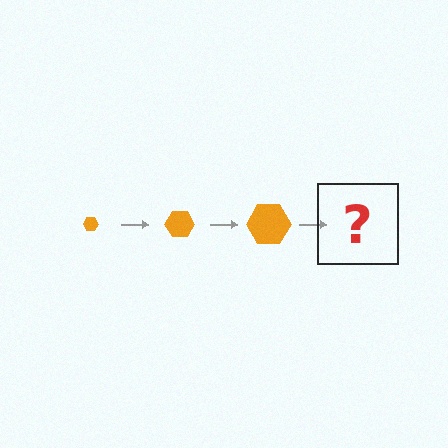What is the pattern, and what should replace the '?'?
The pattern is that the hexagon gets progressively larger each step. The '?' should be an orange hexagon, larger than the previous one.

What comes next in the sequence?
The next element should be an orange hexagon, larger than the previous one.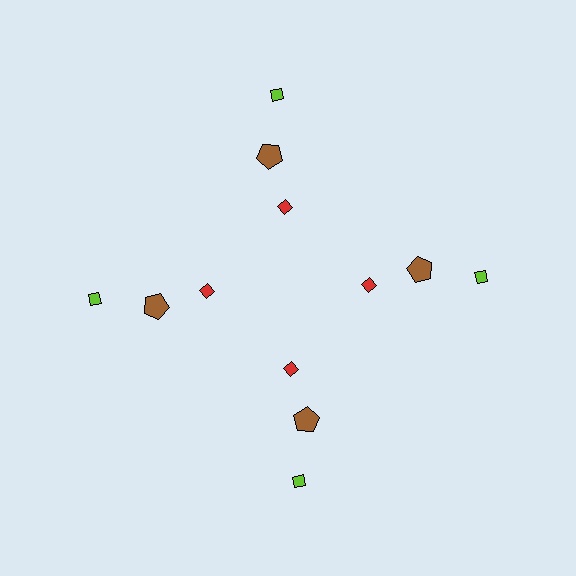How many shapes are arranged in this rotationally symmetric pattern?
There are 12 shapes, arranged in 4 groups of 3.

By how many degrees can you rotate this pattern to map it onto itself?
The pattern maps onto itself every 90 degrees of rotation.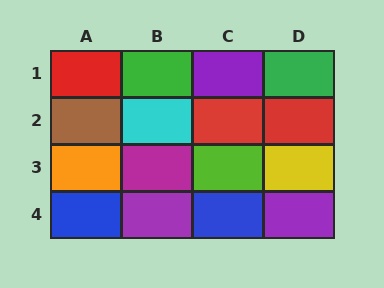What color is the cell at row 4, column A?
Blue.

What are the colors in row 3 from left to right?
Orange, magenta, lime, yellow.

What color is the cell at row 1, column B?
Green.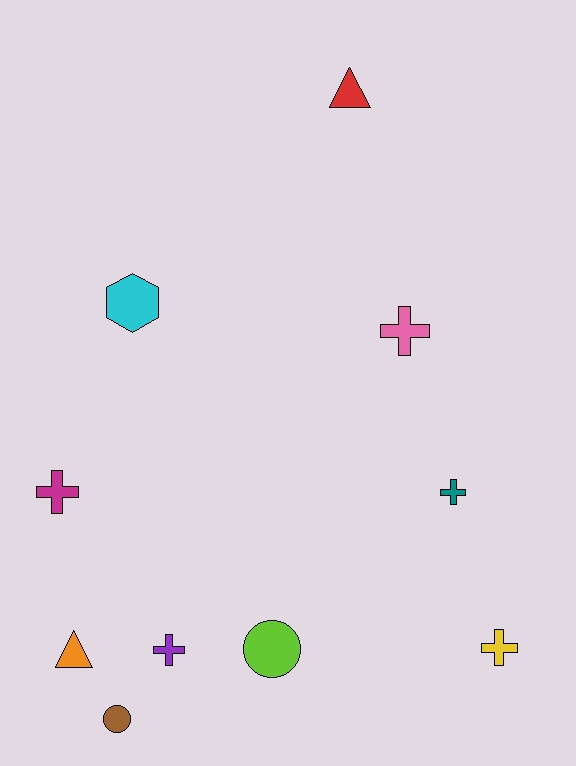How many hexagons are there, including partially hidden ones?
There is 1 hexagon.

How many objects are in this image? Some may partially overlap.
There are 10 objects.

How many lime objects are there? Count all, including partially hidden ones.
There is 1 lime object.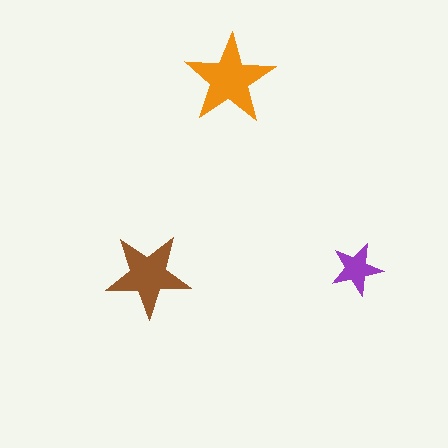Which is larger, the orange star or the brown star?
The orange one.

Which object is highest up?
The orange star is topmost.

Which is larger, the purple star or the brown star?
The brown one.